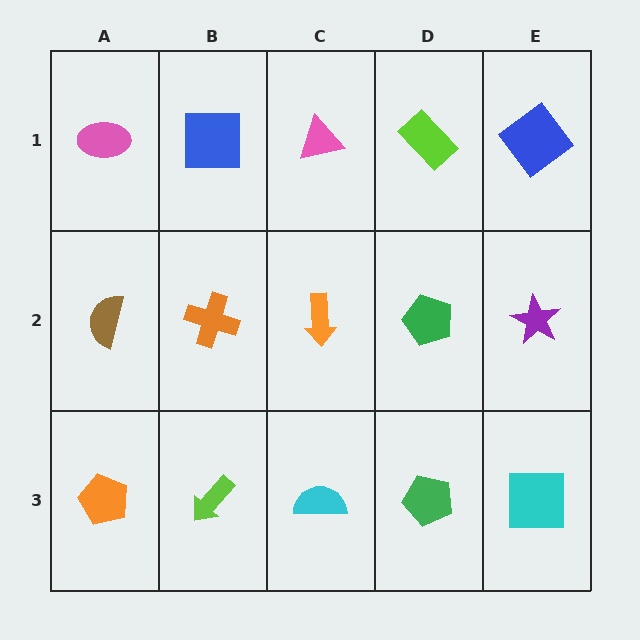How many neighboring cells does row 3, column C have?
3.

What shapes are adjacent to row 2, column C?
A pink triangle (row 1, column C), a cyan semicircle (row 3, column C), an orange cross (row 2, column B), a green pentagon (row 2, column D).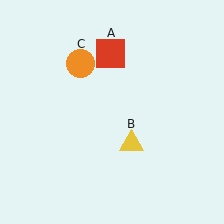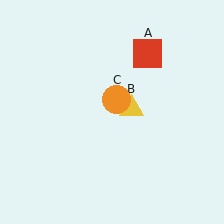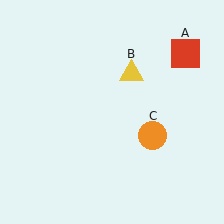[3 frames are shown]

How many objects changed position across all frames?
3 objects changed position: red square (object A), yellow triangle (object B), orange circle (object C).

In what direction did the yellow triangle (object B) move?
The yellow triangle (object B) moved up.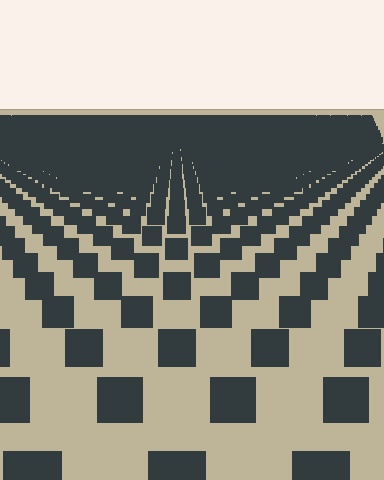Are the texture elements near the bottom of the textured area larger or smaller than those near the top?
Larger. Near the bottom, elements are closer to the viewer and appear at a bigger on-screen size.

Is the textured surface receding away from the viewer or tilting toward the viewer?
The surface is receding away from the viewer. Texture elements get smaller and denser toward the top.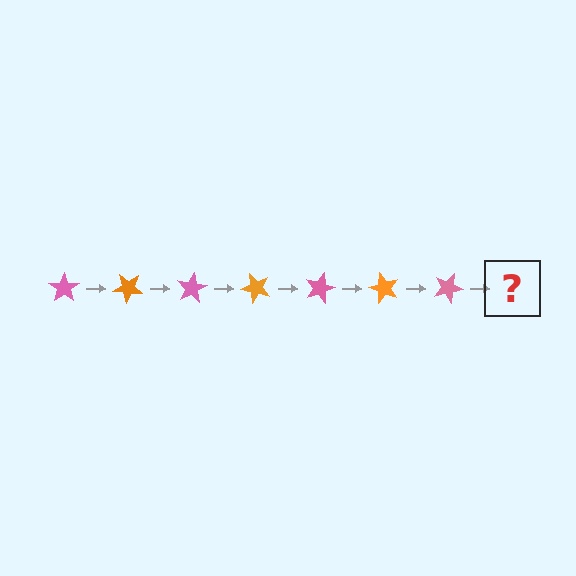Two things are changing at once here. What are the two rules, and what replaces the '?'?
The two rules are that it rotates 40 degrees each step and the color cycles through pink and orange. The '?' should be an orange star, rotated 280 degrees from the start.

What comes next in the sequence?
The next element should be an orange star, rotated 280 degrees from the start.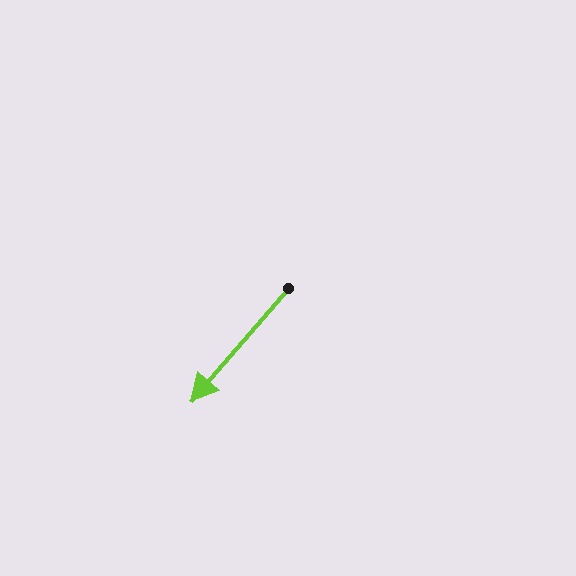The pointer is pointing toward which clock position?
Roughly 7 o'clock.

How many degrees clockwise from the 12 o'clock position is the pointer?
Approximately 221 degrees.